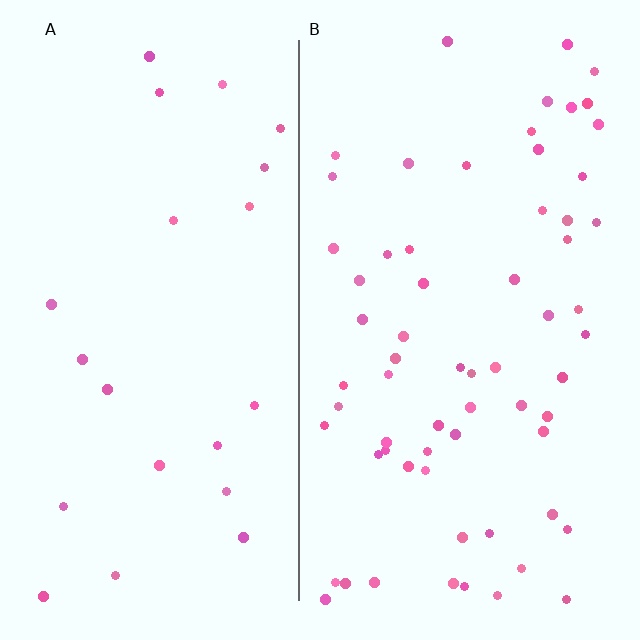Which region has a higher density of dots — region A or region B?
B (the right).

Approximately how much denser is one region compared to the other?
Approximately 3.0× — region B over region A.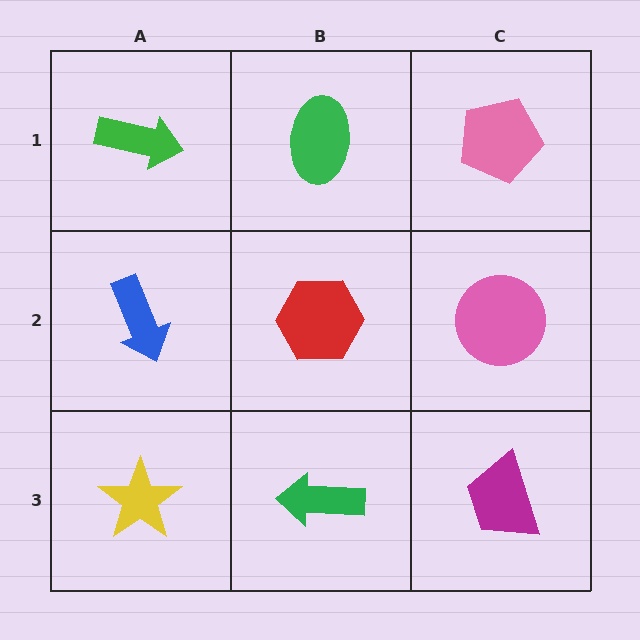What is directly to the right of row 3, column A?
A green arrow.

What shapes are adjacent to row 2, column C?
A pink pentagon (row 1, column C), a magenta trapezoid (row 3, column C), a red hexagon (row 2, column B).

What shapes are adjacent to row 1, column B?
A red hexagon (row 2, column B), a green arrow (row 1, column A), a pink pentagon (row 1, column C).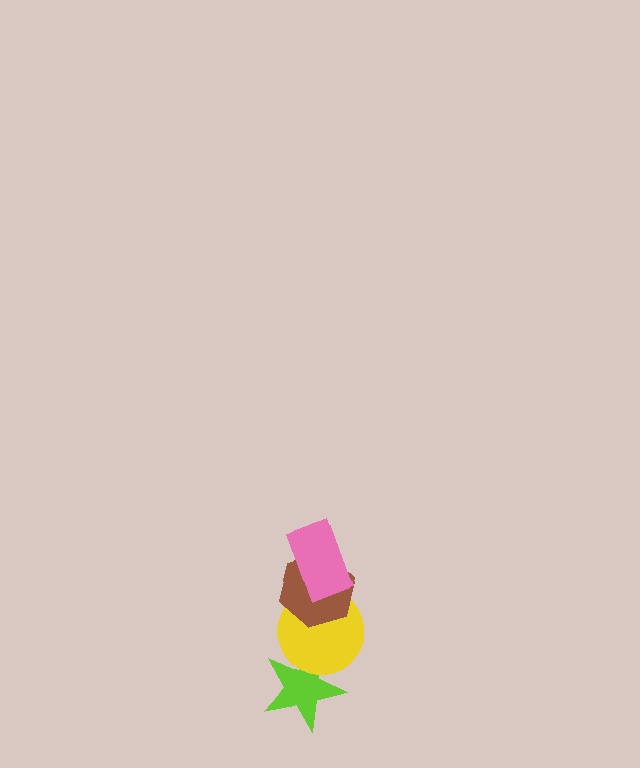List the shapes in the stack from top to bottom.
From top to bottom: the pink rectangle, the brown hexagon, the yellow circle, the lime star.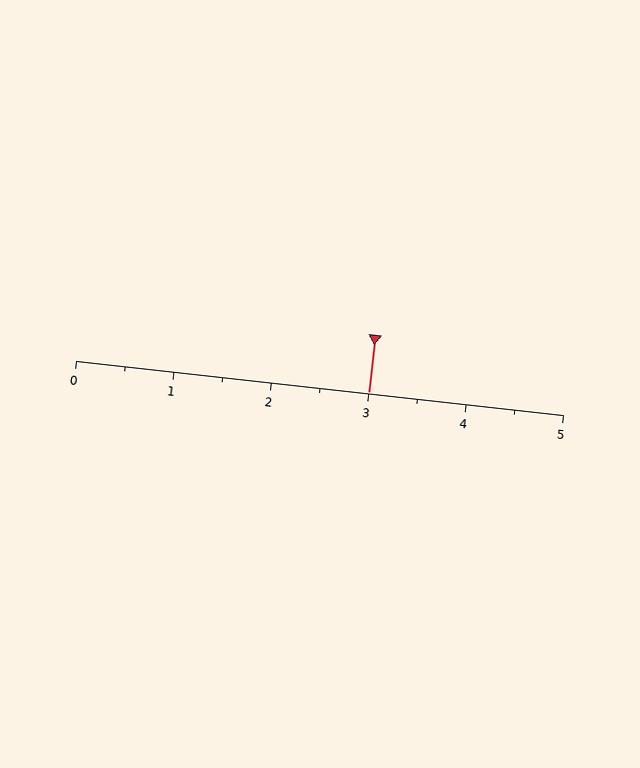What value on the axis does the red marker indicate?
The marker indicates approximately 3.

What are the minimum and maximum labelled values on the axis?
The axis runs from 0 to 5.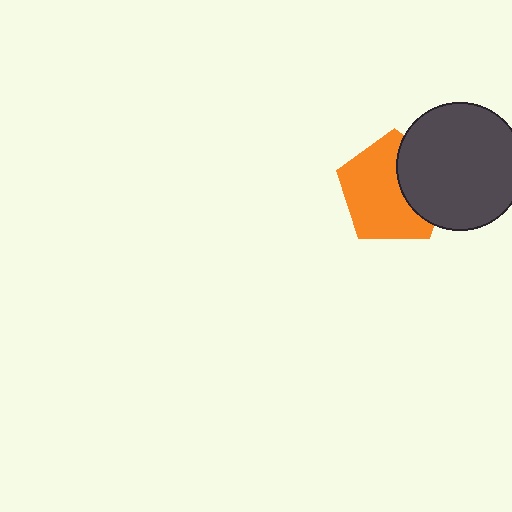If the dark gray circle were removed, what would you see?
You would see the complete orange pentagon.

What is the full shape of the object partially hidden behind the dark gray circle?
The partially hidden object is an orange pentagon.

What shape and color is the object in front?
The object in front is a dark gray circle.